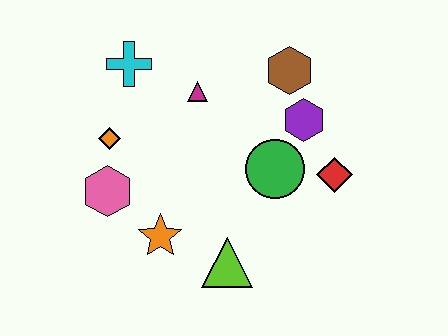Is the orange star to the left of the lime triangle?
Yes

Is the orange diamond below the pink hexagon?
No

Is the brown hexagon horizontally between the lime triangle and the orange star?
No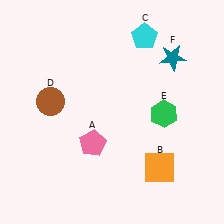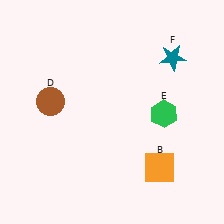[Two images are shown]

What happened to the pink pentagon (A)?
The pink pentagon (A) was removed in Image 2. It was in the bottom-left area of Image 1.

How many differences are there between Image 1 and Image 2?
There are 2 differences between the two images.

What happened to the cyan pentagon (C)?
The cyan pentagon (C) was removed in Image 2. It was in the top-right area of Image 1.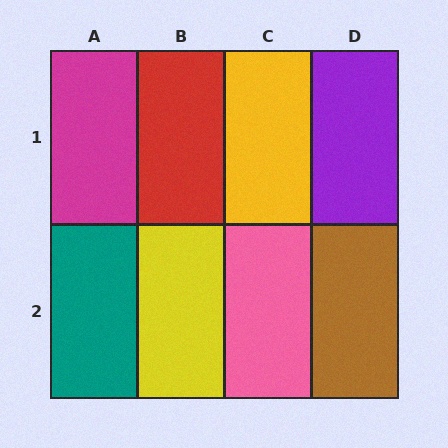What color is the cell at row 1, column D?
Purple.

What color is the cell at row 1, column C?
Yellow.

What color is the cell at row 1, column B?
Red.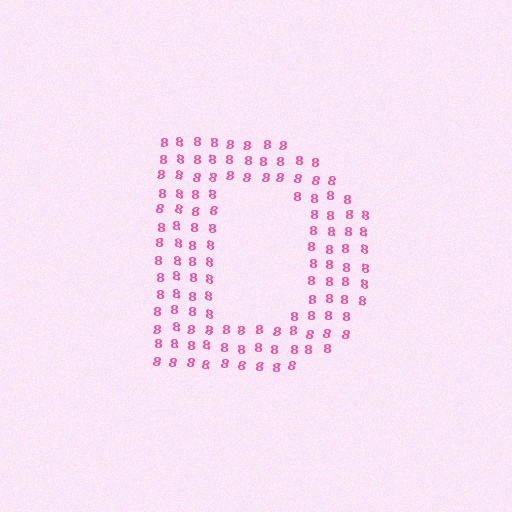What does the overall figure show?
The overall figure shows the letter D.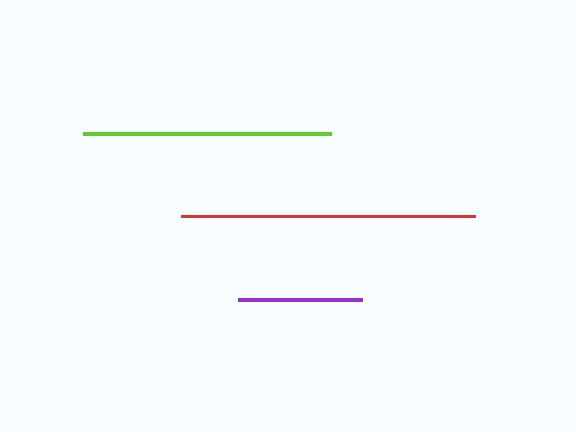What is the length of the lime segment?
The lime segment is approximately 249 pixels long.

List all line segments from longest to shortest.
From longest to shortest: red, lime, purple.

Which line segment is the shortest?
The purple line is the shortest at approximately 125 pixels.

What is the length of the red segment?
The red segment is approximately 294 pixels long.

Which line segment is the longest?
The red line is the longest at approximately 294 pixels.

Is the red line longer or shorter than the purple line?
The red line is longer than the purple line.